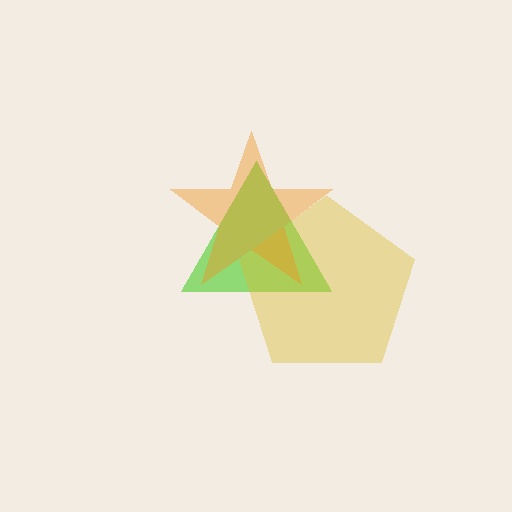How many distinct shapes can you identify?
There are 3 distinct shapes: a lime triangle, a yellow pentagon, an orange star.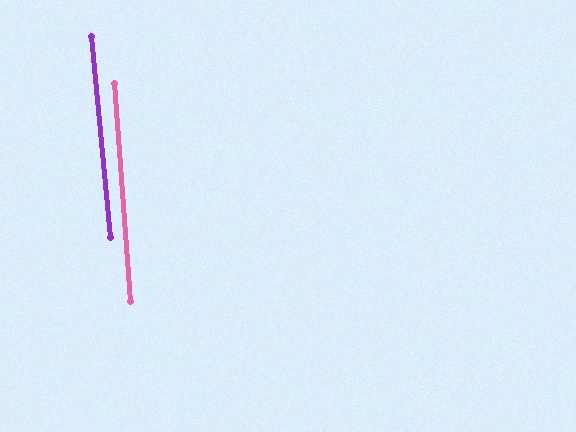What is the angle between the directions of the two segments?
Approximately 2 degrees.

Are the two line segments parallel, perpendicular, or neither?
Parallel — their directions differ by only 1.6°.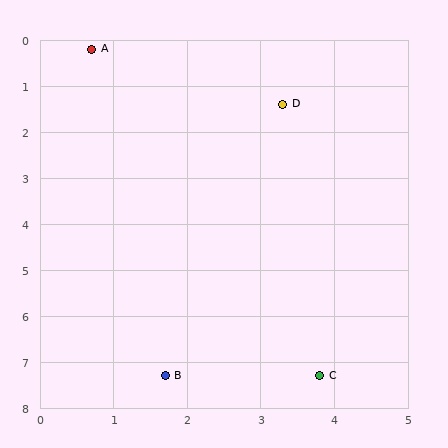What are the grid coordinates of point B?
Point B is at approximately (1.7, 7.3).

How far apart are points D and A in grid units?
Points D and A are about 2.9 grid units apart.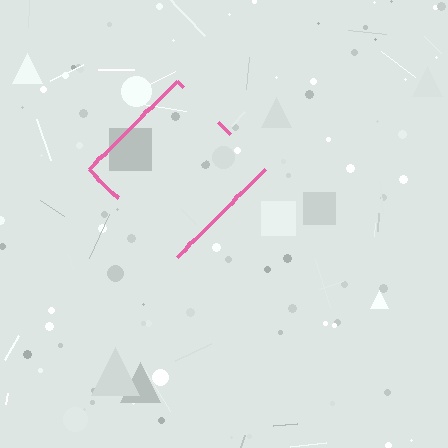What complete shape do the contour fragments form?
The contour fragments form a diamond.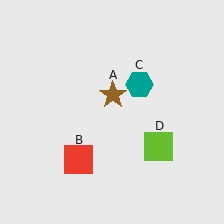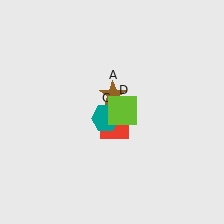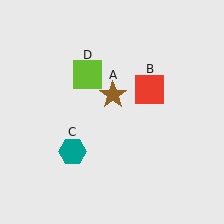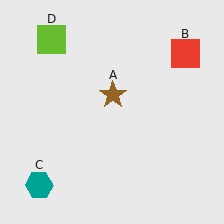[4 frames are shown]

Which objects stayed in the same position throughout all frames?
Brown star (object A) remained stationary.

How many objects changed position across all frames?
3 objects changed position: red square (object B), teal hexagon (object C), lime square (object D).